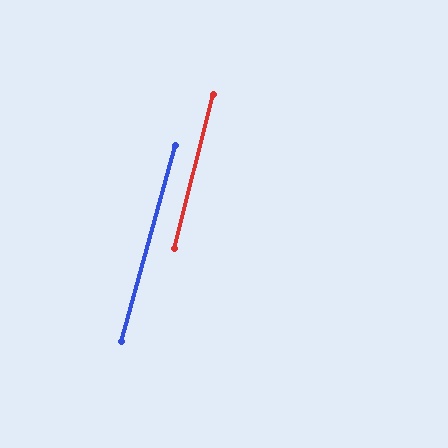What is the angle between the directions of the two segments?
Approximately 1 degree.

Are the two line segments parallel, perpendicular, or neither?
Parallel — their directions differ by only 1.4°.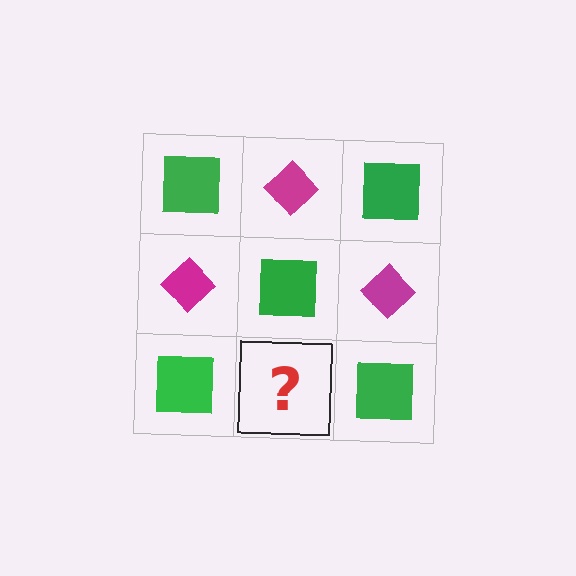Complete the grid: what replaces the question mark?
The question mark should be replaced with a magenta diamond.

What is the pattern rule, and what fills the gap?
The rule is that it alternates green square and magenta diamond in a checkerboard pattern. The gap should be filled with a magenta diamond.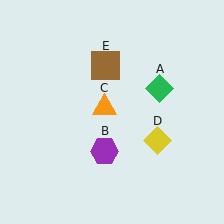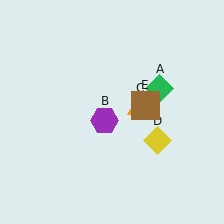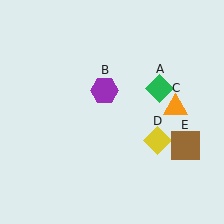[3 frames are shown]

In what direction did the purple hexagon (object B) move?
The purple hexagon (object B) moved up.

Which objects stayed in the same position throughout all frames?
Green diamond (object A) and yellow diamond (object D) remained stationary.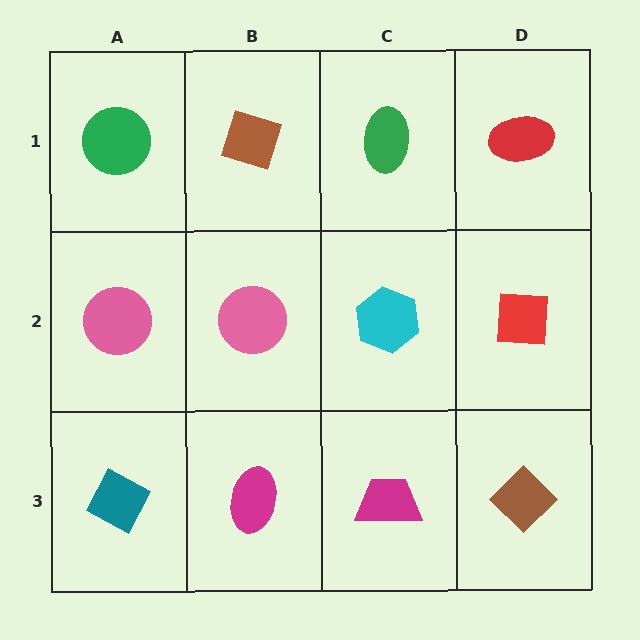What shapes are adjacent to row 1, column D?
A red square (row 2, column D), a green ellipse (row 1, column C).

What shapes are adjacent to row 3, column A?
A pink circle (row 2, column A), a magenta ellipse (row 3, column B).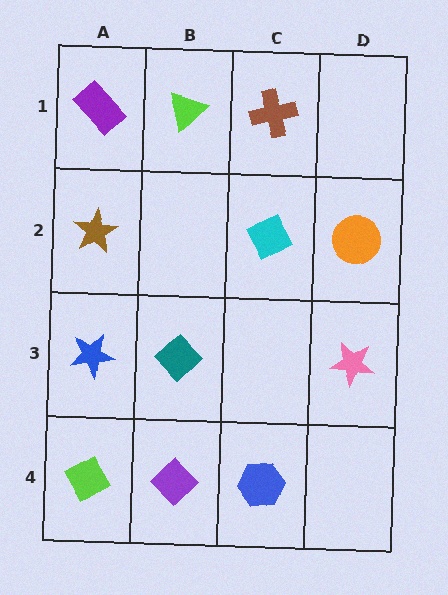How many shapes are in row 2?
3 shapes.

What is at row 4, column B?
A purple diamond.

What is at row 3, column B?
A teal diamond.